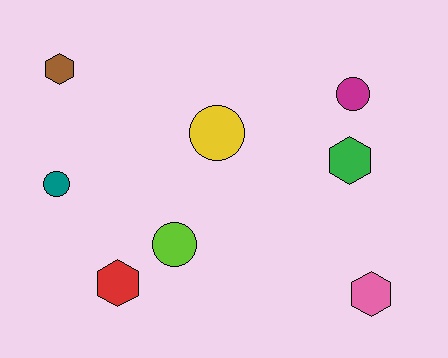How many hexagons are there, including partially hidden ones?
There are 4 hexagons.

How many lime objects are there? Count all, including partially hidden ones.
There is 1 lime object.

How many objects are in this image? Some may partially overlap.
There are 8 objects.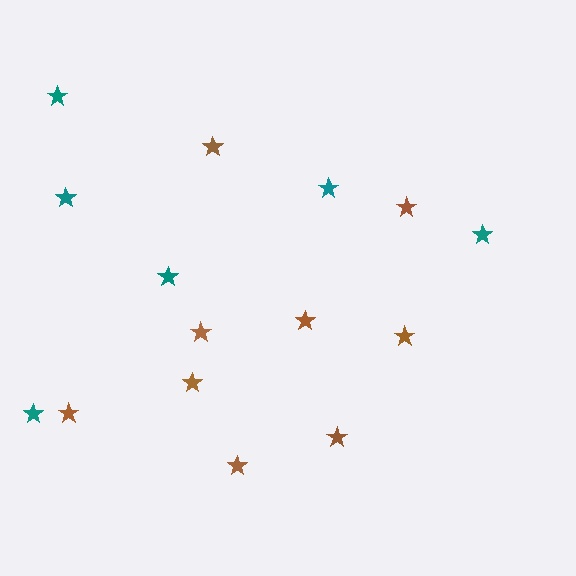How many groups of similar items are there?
There are 2 groups: one group of teal stars (6) and one group of brown stars (9).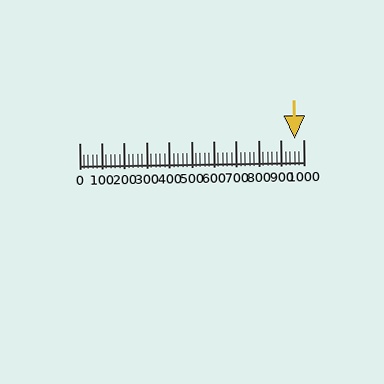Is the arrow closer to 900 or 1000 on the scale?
The arrow is closer to 1000.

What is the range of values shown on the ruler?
The ruler shows values from 0 to 1000.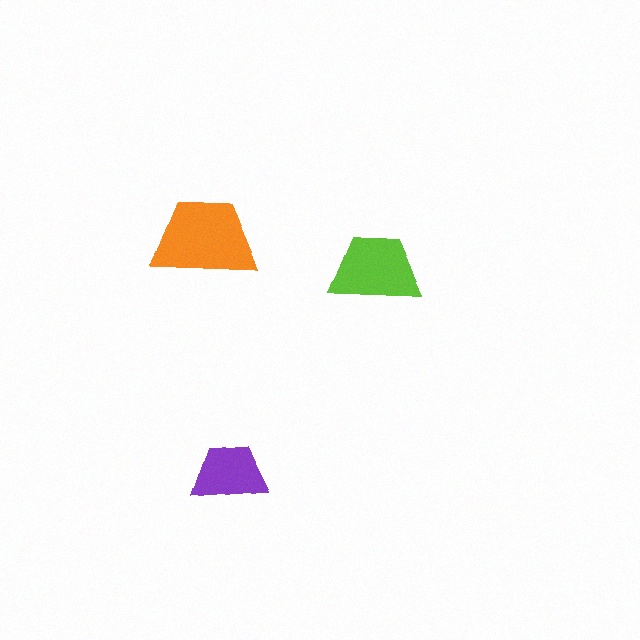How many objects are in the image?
There are 3 objects in the image.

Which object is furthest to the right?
The lime trapezoid is rightmost.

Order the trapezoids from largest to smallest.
the orange one, the lime one, the purple one.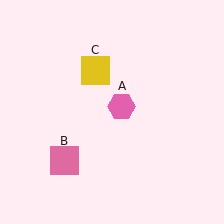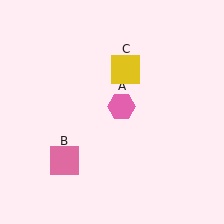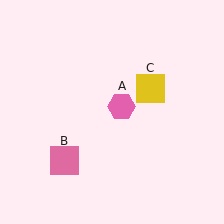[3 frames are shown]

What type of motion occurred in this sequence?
The yellow square (object C) rotated clockwise around the center of the scene.